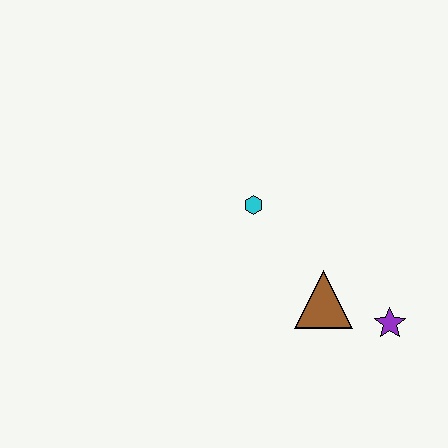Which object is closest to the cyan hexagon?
The brown triangle is closest to the cyan hexagon.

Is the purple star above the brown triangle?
No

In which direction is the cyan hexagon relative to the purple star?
The cyan hexagon is to the left of the purple star.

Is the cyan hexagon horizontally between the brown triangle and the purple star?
No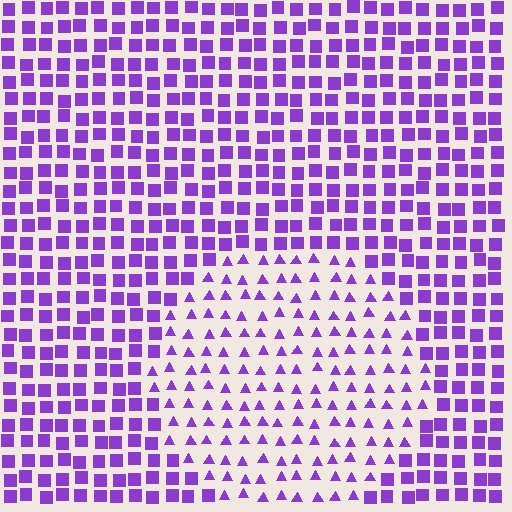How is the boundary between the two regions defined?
The boundary is defined by a change in element shape: triangles inside vs. squares outside. All elements share the same color and spacing.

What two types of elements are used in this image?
The image uses triangles inside the circle region and squares outside it.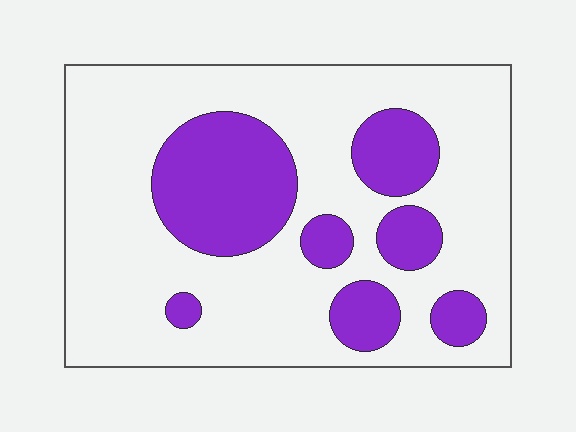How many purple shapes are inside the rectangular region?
7.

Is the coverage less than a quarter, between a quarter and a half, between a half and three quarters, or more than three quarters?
Between a quarter and a half.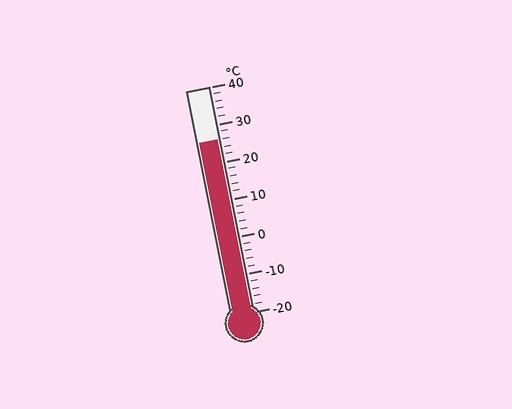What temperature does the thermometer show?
The thermometer shows approximately 26°C.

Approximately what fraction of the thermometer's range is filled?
The thermometer is filled to approximately 75% of its range.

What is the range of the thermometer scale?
The thermometer scale ranges from -20°C to 40°C.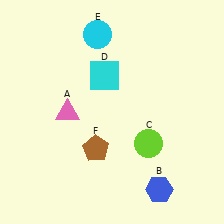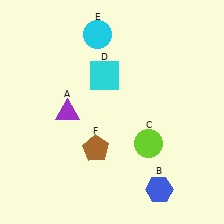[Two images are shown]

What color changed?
The triangle (A) changed from pink in Image 1 to purple in Image 2.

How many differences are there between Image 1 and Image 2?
There is 1 difference between the two images.